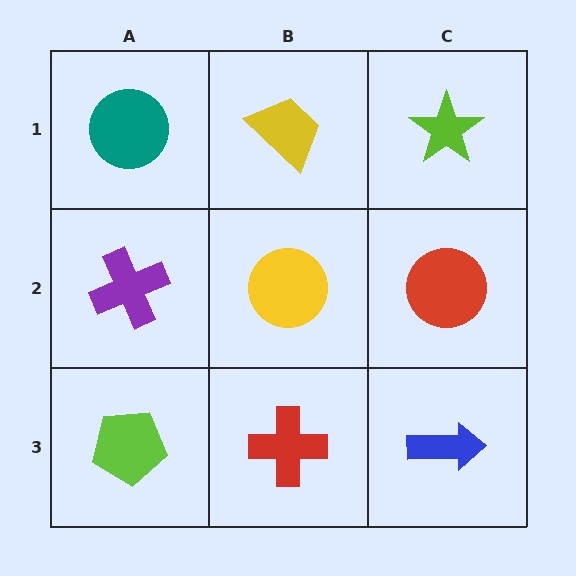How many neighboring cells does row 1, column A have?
2.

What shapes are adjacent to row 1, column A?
A purple cross (row 2, column A), a yellow trapezoid (row 1, column B).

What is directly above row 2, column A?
A teal circle.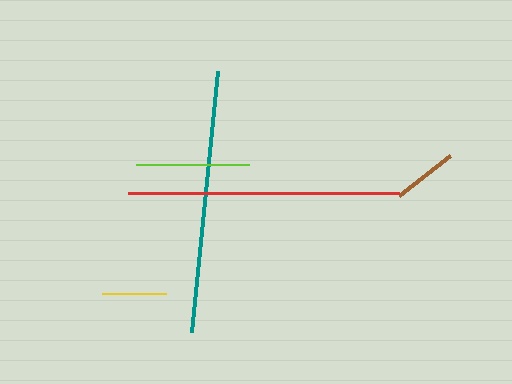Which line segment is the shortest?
The yellow line is the shortest at approximately 64 pixels.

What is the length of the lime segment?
The lime segment is approximately 114 pixels long.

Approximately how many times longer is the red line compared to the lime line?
The red line is approximately 2.4 times the length of the lime line.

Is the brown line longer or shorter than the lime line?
The lime line is longer than the brown line.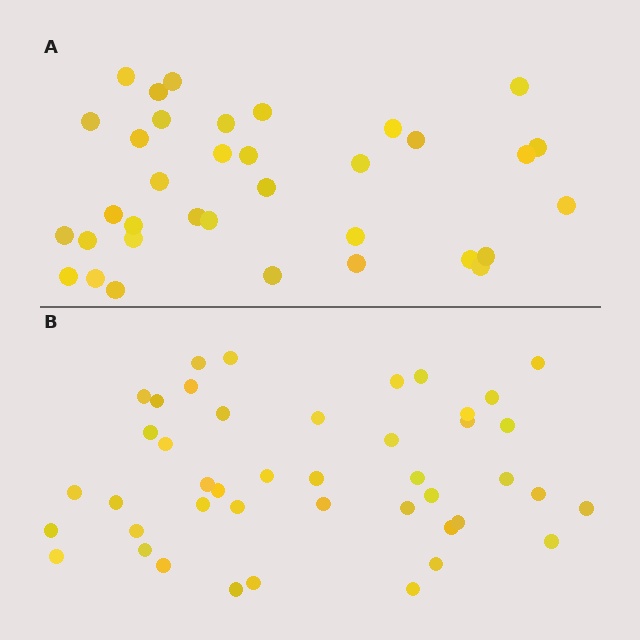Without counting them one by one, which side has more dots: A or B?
Region B (the bottom region) has more dots.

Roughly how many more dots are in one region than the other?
Region B has roughly 8 or so more dots than region A.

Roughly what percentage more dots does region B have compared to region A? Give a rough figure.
About 25% more.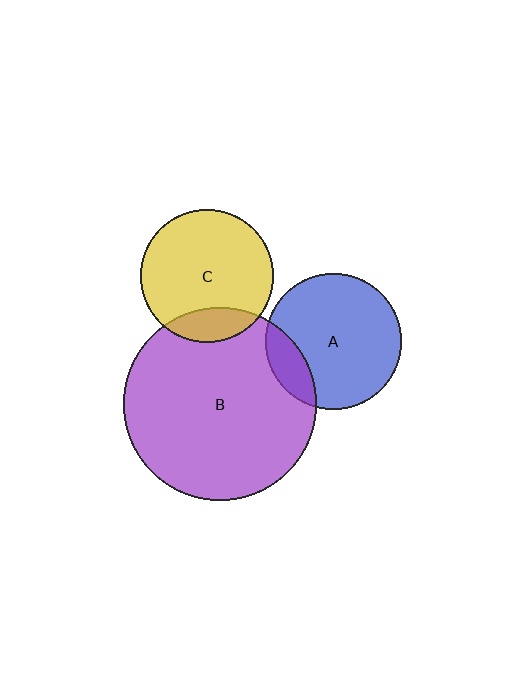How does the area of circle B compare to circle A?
Approximately 2.0 times.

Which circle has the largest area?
Circle B (purple).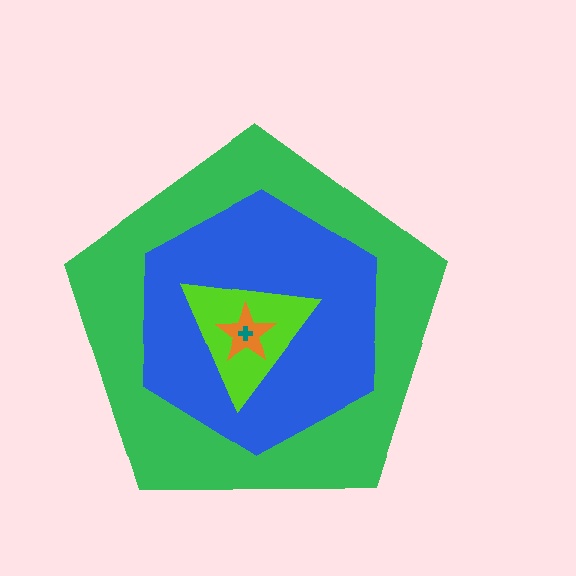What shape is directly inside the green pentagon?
The blue hexagon.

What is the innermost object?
The teal cross.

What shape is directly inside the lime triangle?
The orange star.